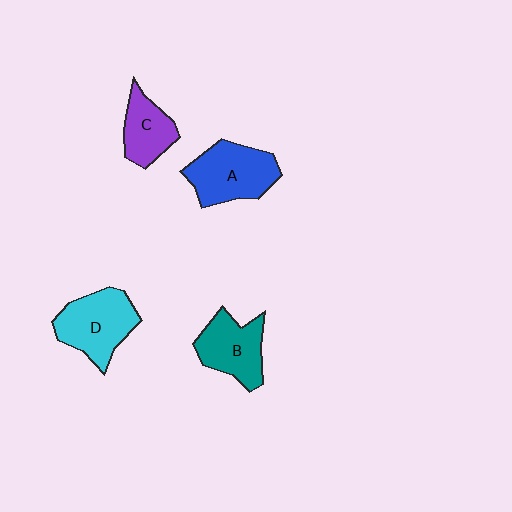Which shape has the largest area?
Shape A (blue).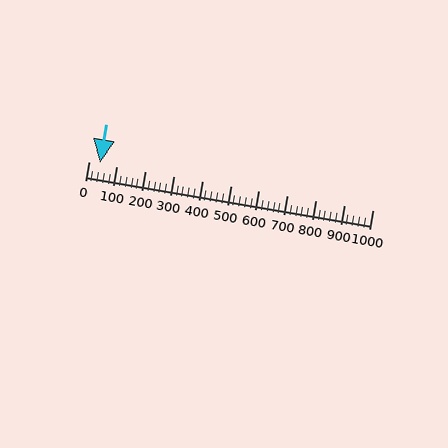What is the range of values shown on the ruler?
The ruler shows values from 0 to 1000.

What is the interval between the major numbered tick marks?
The major tick marks are spaced 100 units apart.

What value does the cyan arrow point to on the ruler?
The cyan arrow points to approximately 40.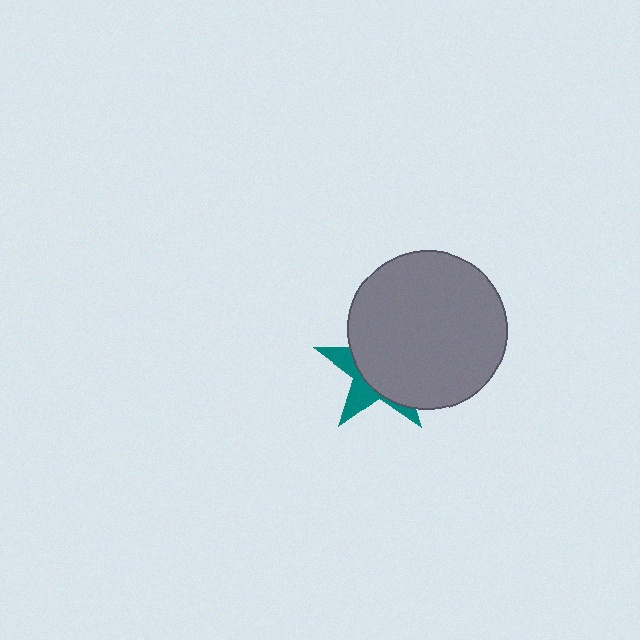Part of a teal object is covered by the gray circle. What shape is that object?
It is a star.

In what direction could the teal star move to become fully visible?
The teal star could move toward the lower-left. That would shift it out from behind the gray circle entirely.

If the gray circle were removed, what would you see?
You would see the complete teal star.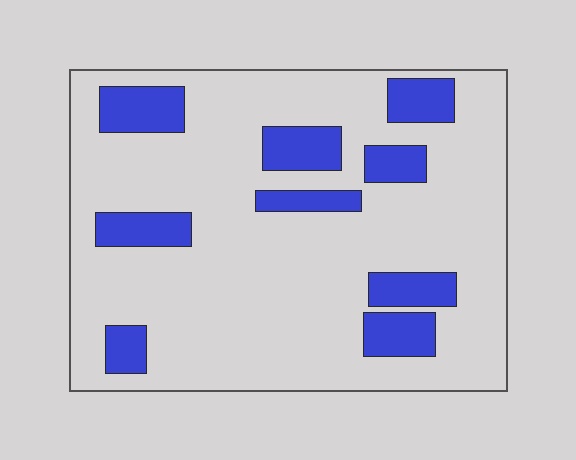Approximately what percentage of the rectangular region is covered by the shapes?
Approximately 20%.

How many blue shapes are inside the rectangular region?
9.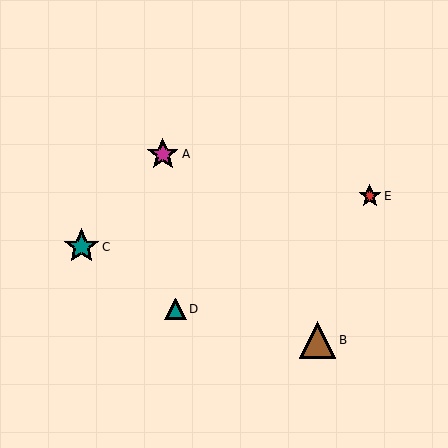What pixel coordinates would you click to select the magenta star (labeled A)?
Click at (163, 154) to select the magenta star A.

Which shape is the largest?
The brown triangle (labeled B) is the largest.